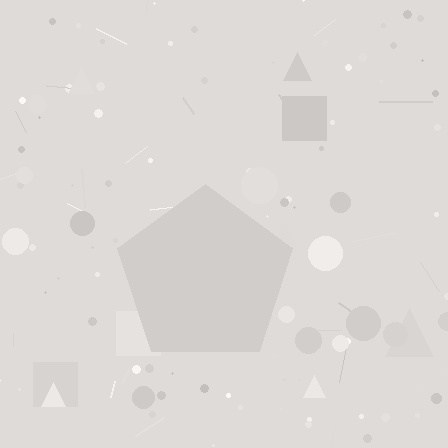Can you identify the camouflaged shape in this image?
The camouflaged shape is a pentagon.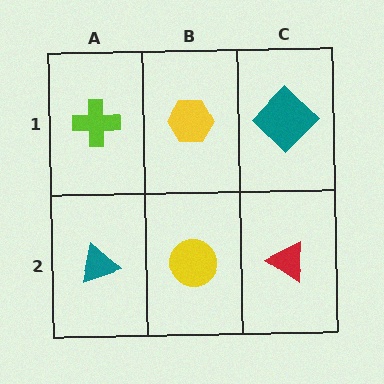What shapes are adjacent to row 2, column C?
A teal diamond (row 1, column C), a yellow circle (row 2, column B).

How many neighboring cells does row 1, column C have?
2.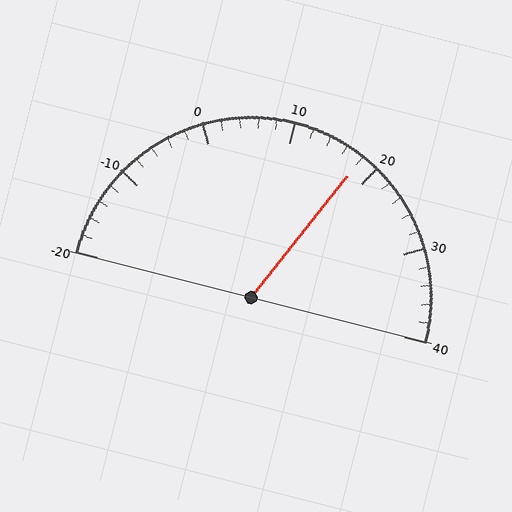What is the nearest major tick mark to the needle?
The nearest major tick mark is 20.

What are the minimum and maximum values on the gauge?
The gauge ranges from -20 to 40.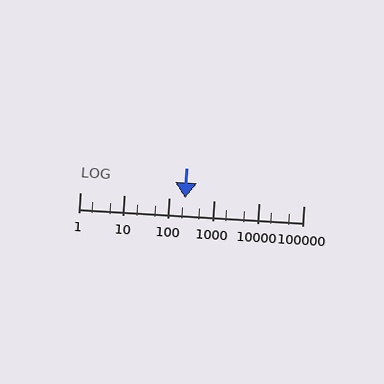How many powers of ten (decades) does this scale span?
The scale spans 5 decades, from 1 to 100000.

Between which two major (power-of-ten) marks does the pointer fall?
The pointer is between 100 and 1000.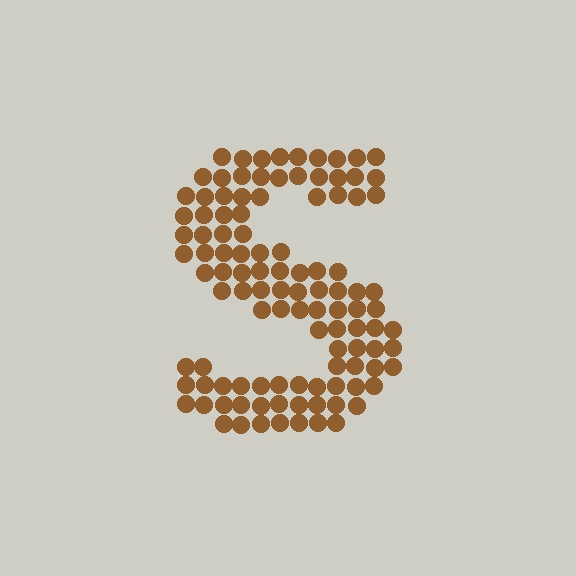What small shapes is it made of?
It is made of small circles.